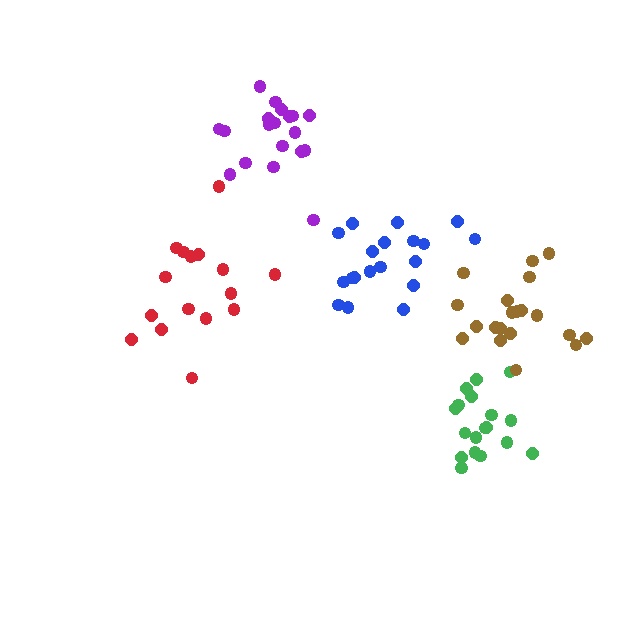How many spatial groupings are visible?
There are 5 spatial groupings.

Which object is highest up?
The purple cluster is topmost.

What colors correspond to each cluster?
The clusters are colored: green, blue, purple, brown, red.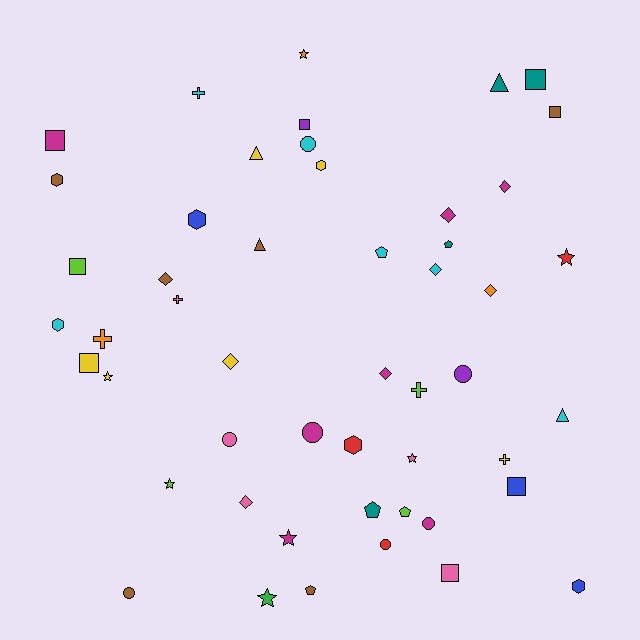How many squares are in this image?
There are 8 squares.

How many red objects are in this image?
There are 3 red objects.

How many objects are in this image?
There are 50 objects.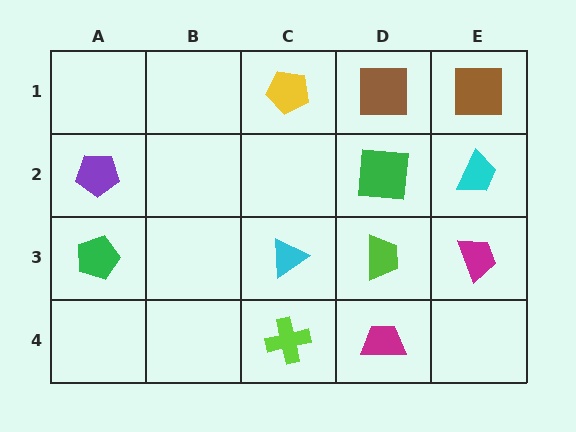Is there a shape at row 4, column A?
No, that cell is empty.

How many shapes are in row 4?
2 shapes.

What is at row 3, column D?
A lime trapezoid.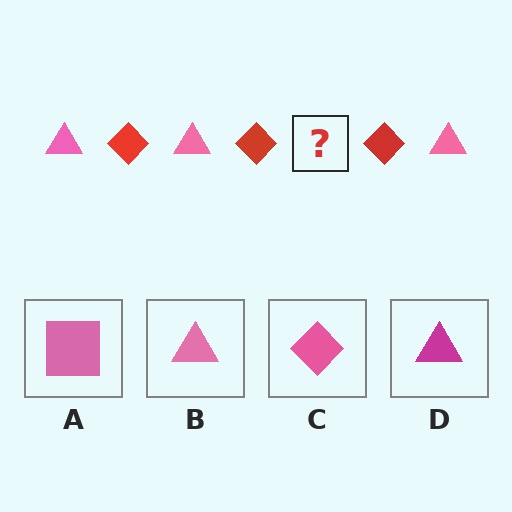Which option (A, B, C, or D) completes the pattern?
B.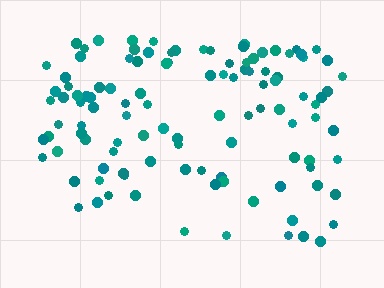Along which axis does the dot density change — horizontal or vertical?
Vertical.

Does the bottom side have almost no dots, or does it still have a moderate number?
Still a moderate number, just noticeably fewer than the top.